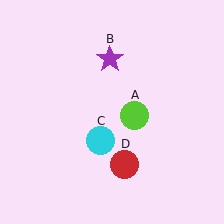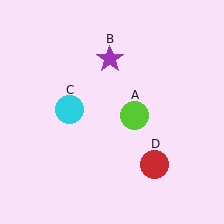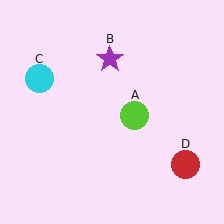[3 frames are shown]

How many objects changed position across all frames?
2 objects changed position: cyan circle (object C), red circle (object D).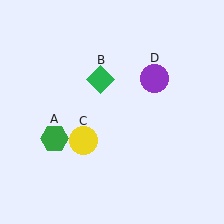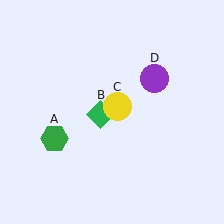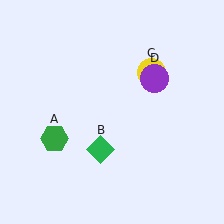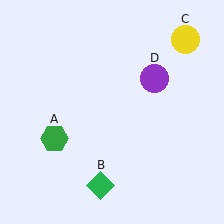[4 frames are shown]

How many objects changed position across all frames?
2 objects changed position: green diamond (object B), yellow circle (object C).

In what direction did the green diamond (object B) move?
The green diamond (object B) moved down.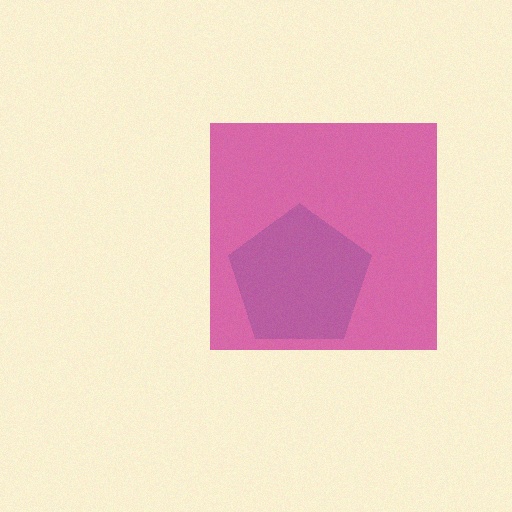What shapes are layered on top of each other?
The layered shapes are: a teal pentagon, a magenta square.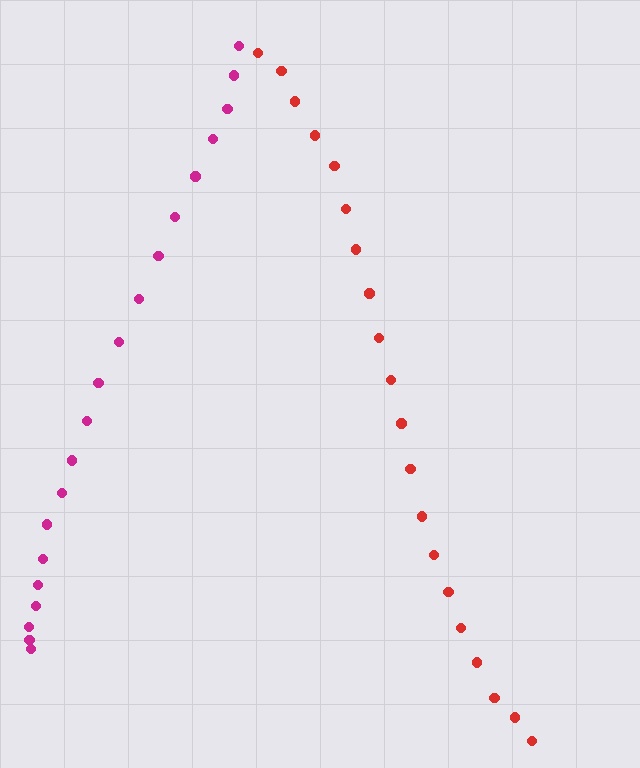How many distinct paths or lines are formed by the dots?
There are 2 distinct paths.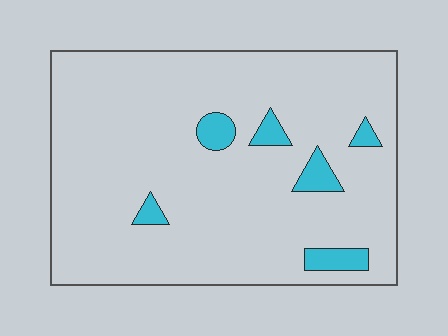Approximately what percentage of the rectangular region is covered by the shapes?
Approximately 5%.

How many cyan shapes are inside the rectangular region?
6.